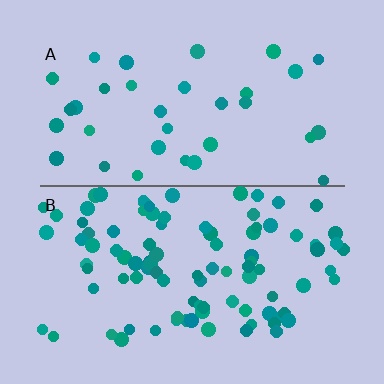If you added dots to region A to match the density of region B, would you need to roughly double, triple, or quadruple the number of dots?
Approximately triple.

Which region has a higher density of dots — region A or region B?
B (the bottom).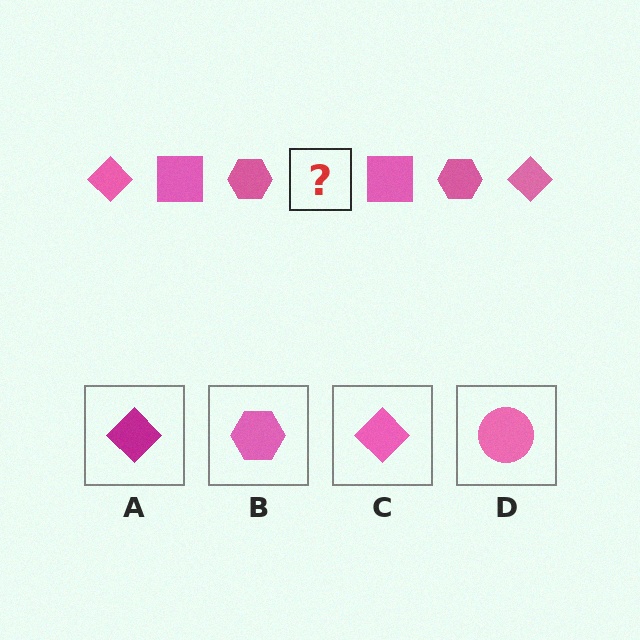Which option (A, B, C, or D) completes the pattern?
C.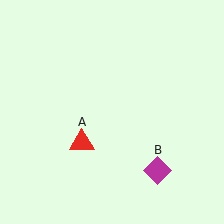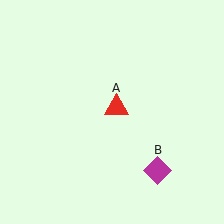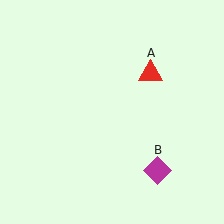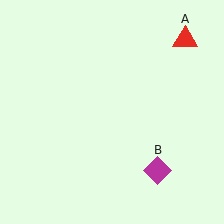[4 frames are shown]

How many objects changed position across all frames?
1 object changed position: red triangle (object A).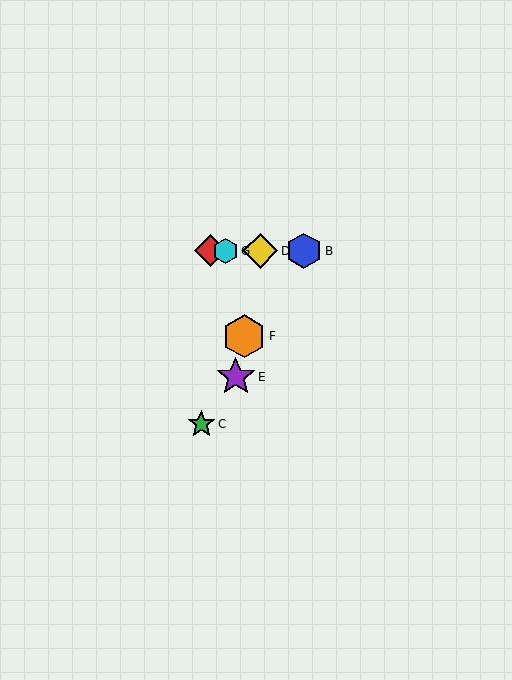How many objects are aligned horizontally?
4 objects (A, B, D, G) are aligned horizontally.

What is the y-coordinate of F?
Object F is at y≈336.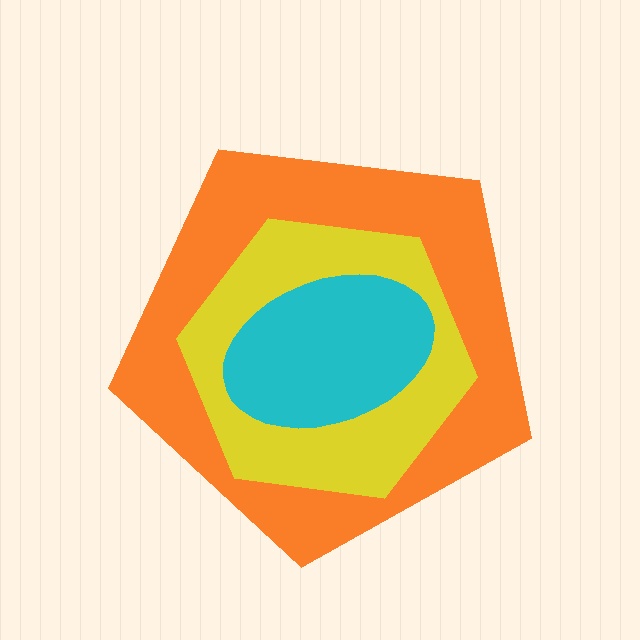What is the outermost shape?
The orange pentagon.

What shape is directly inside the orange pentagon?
The yellow hexagon.